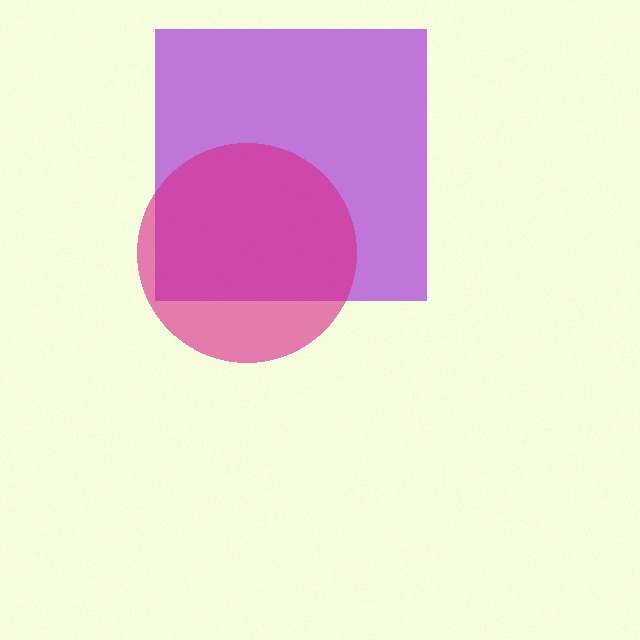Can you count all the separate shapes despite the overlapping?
Yes, there are 2 separate shapes.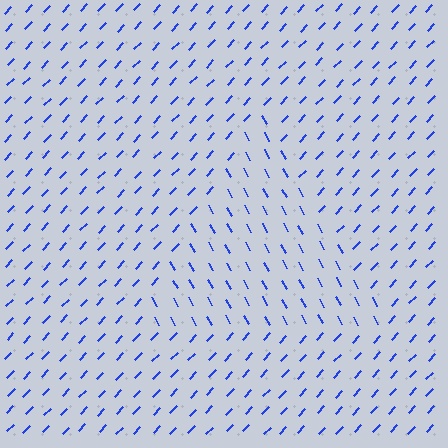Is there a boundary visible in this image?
Yes, there is a texture boundary formed by a change in line orientation.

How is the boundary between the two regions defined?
The boundary is defined purely by a change in line orientation (approximately 72 degrees difference). All lines are the same color and thickness.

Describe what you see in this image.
The image is filled with small blue line segments. A triangle region in the image has lines oriented differently from the surrounding lines, creating a visible texture boundary.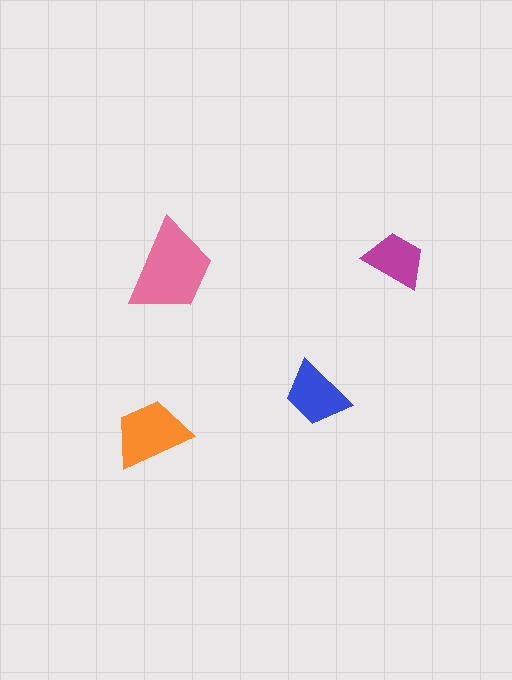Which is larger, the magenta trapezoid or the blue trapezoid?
The blue one.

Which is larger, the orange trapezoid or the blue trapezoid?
The orange one.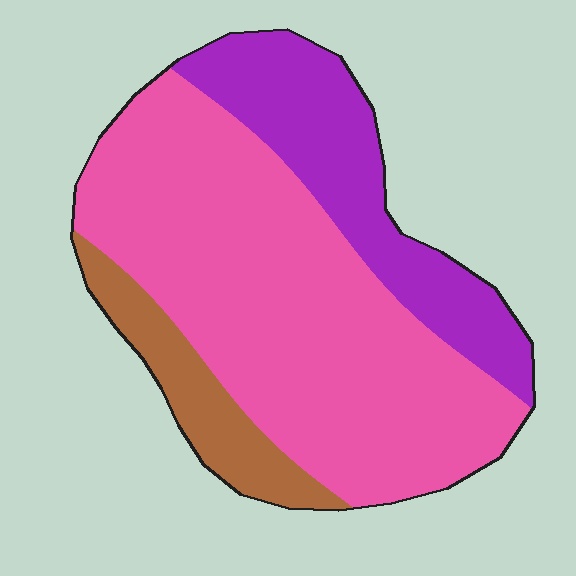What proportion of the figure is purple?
Purple covers roughly 25% of the figure.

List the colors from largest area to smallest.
From largest to smallest: pink, purple, brown.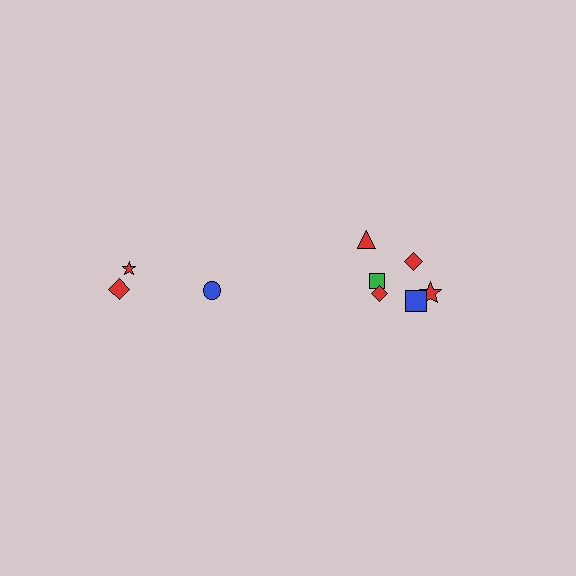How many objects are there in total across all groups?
There are 9 objects.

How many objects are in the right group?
There are 6 objects.